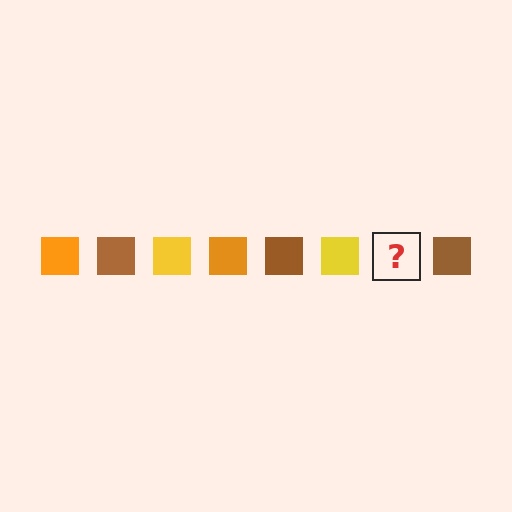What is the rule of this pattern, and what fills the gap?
The rule is that the pattern cycles through orange, brown, yellow squares. The gap should be filled with an orange square.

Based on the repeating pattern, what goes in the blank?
The blank should be an orange square.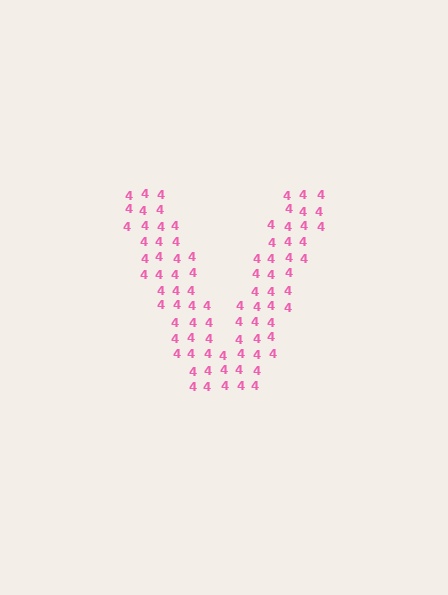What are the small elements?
The small elements are digit 4's.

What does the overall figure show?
The overall figure shows the letter V.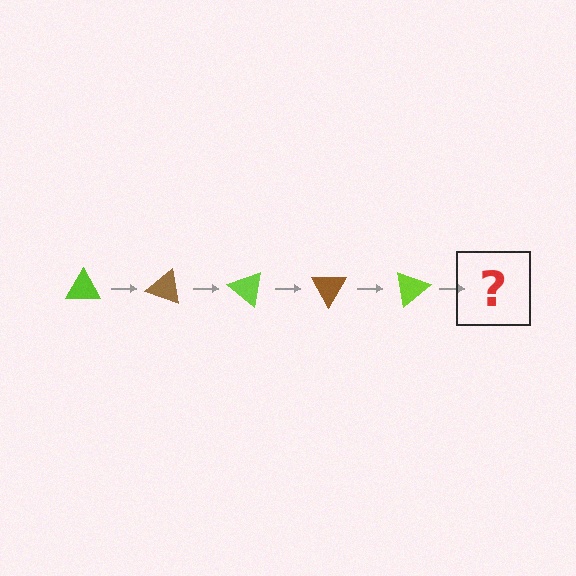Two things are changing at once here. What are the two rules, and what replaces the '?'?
The two rules are that it rotates 20 degrees each step and the color cycles through lime and brown. The '?' should be a brown triangle, rotated 100 degrees from the start.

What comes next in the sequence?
The next element should be a brown triangle, rotated 100 degrees from the start.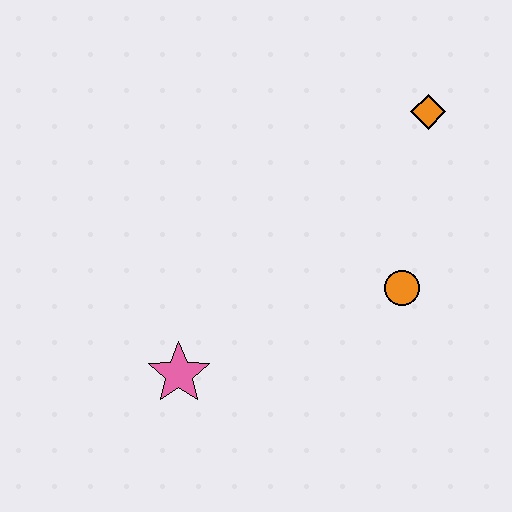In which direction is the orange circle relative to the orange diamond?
The orange circle is below the orange diamond.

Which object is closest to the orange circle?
The orange diamond is closest to the orange circle.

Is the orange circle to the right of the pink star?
Yes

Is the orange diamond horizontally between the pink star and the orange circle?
No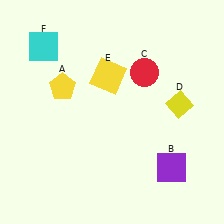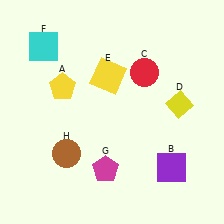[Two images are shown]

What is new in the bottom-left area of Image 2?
A brown circle (H) was added in the bottom-left area of Image 2.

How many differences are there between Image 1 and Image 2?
There are 2 differences between the two images.